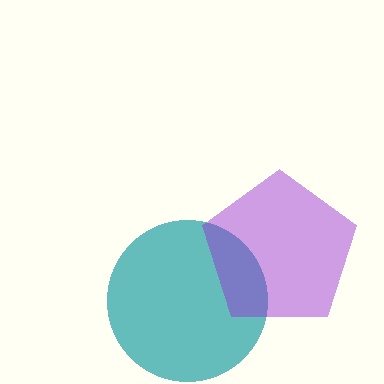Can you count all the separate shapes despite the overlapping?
Yes, there are 2 separate shapes.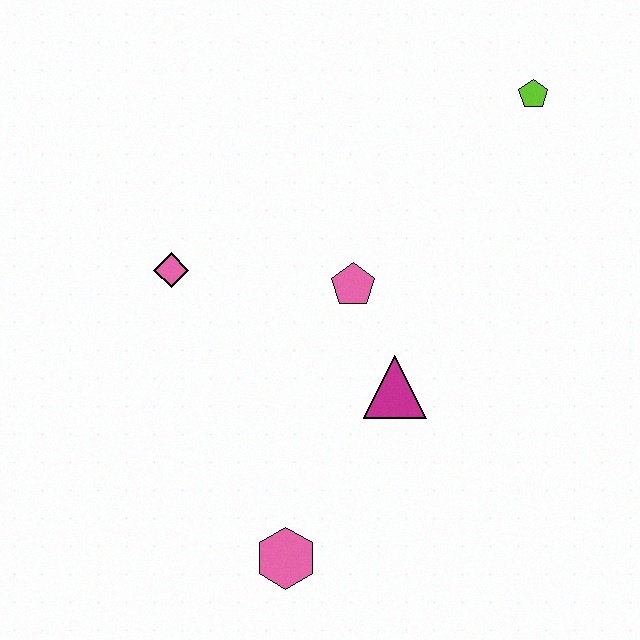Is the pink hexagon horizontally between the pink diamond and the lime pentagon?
Yes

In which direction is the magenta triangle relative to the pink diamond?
The magenta triangle is to the right of the pink diamond.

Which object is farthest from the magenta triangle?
The lime pentagon is farthest from the magenta triangle.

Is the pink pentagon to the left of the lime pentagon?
Yes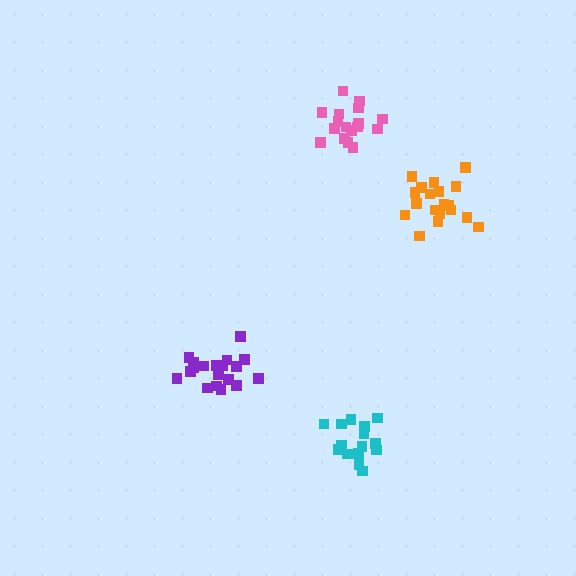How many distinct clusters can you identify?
There are 4 distinct clusters.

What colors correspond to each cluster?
The clusters are colored: pink, purple, cyan, orange.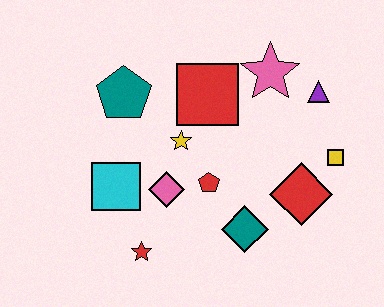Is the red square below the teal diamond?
No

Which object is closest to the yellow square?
The red diamond is closest to the yellow square.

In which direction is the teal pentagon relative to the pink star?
The teal pentagon is to the left of the pink star.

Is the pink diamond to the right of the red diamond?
No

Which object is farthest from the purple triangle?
The red star is farthest from the purple triangle.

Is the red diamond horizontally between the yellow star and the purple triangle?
Yes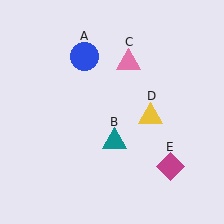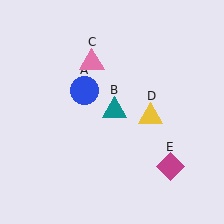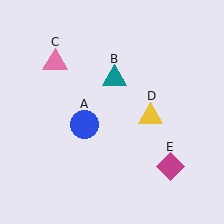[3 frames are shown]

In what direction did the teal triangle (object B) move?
The teal triangle (object B) moved up.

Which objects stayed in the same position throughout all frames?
Yellow triangle (object D) and magenta diamond (object E) remained stationary.